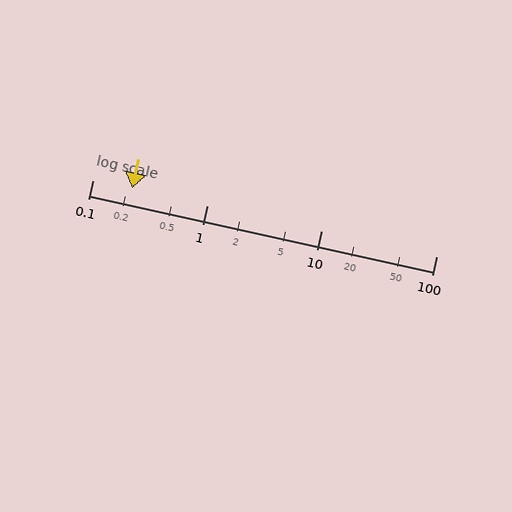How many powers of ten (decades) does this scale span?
The scale spans 3 decades, from 0.1 to 100.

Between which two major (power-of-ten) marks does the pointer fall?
The pointer is between 0.1 and 1.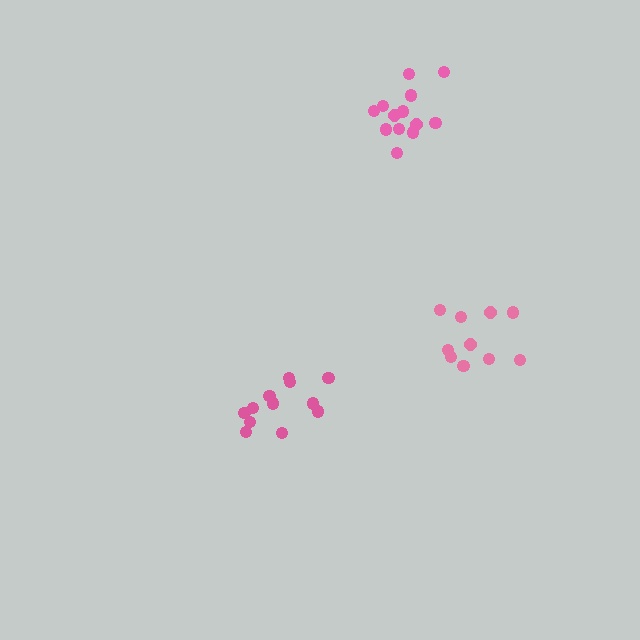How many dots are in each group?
Group 1: 13 dots, Group 2: 12 dots, Group 3: 10 dots (35 total).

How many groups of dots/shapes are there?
There are 3 groups.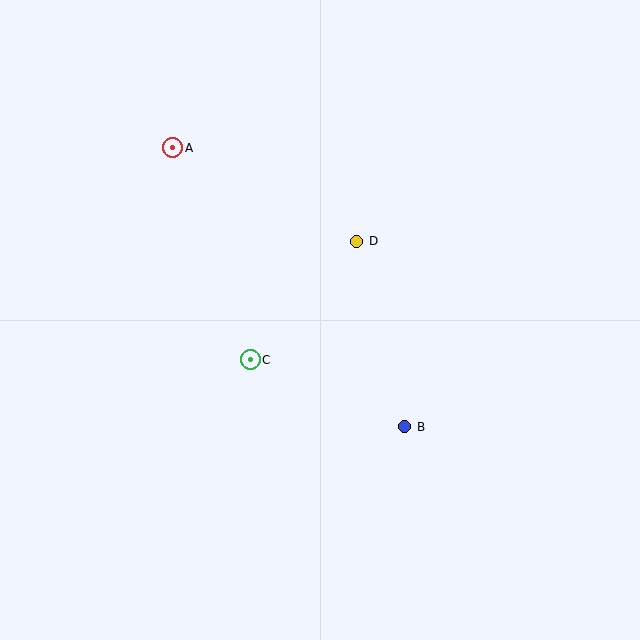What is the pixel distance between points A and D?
The distance between A and D is 207 pixels.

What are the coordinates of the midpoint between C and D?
The midpoint between C and D is at (304, 301).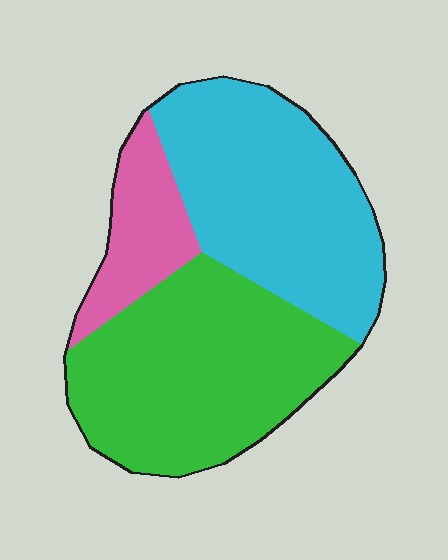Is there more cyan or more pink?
Cyan.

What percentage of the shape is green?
Green covers around 45% of the shape.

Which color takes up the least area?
Pink, at roughly 15%.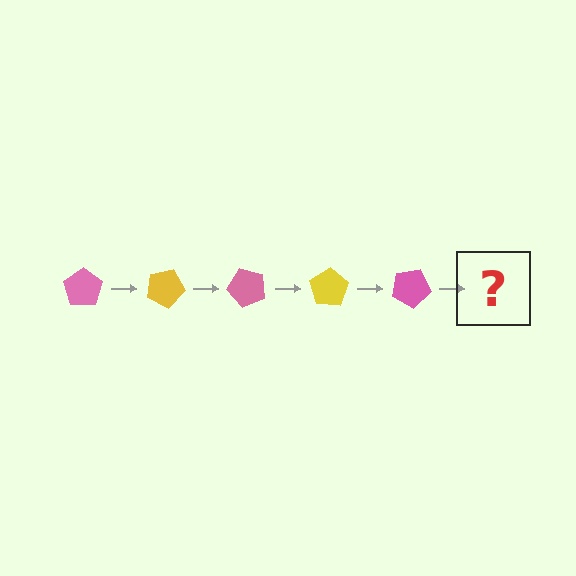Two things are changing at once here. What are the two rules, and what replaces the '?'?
The two rules are that it rotates 25 degrees each step and the color cycles through pink and yellow. The '?' should be a yellow pentagon, rotated 125 degrees from the start.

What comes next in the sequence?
The next element should be a yellow pentagon, rotated 125 degrees from the start.